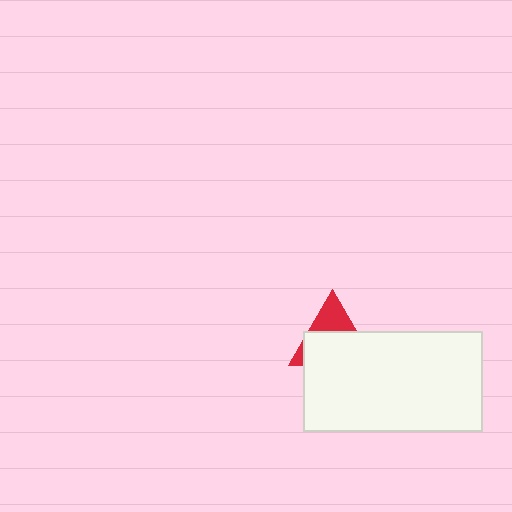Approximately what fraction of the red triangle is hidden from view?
Roughly 63% of the red triangle is hidden behind the white rectangle.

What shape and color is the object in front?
The object in front is a white rectangle.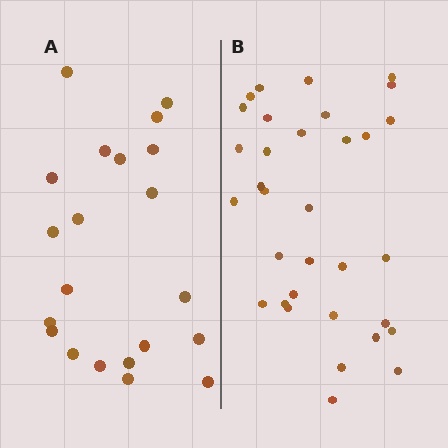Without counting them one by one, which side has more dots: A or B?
Region B (the right region) has more dots.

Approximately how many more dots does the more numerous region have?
Region B has roughly 12 or so more dots than region A.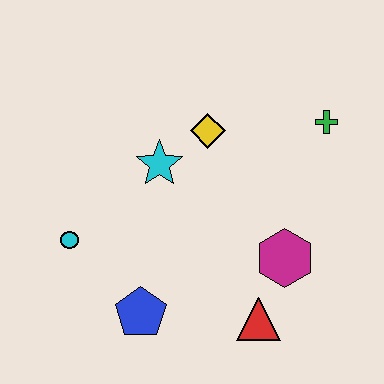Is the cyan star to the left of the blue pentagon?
No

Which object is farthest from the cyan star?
The red triangle is farthest from the cyan star.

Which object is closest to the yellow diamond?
The cyan star is closest to the yellow diamond.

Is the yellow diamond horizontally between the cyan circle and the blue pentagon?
No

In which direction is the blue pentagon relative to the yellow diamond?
The blue pentagon is below the yellow diamond.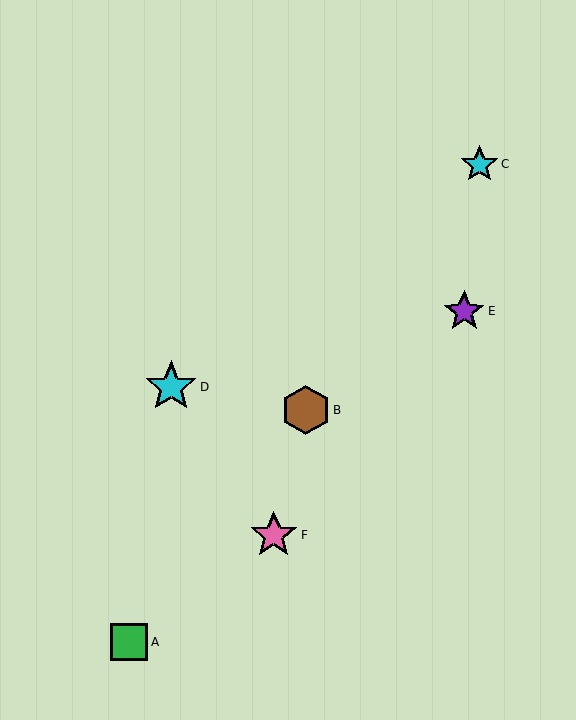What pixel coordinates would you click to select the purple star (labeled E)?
Click at (464, 311) to select the purple star E.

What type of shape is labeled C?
Shape C is a cyan star.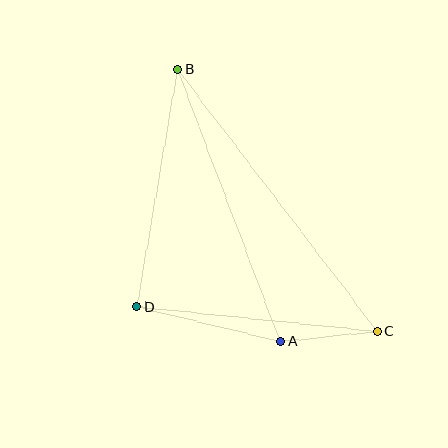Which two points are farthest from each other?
Points B and C are farthest from each other.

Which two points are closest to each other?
Points A and C are closest to each other.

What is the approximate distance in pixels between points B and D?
The distance between B and D is approximately 241 pixels.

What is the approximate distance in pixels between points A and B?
The distance between A and B is approximately 291 pixels.